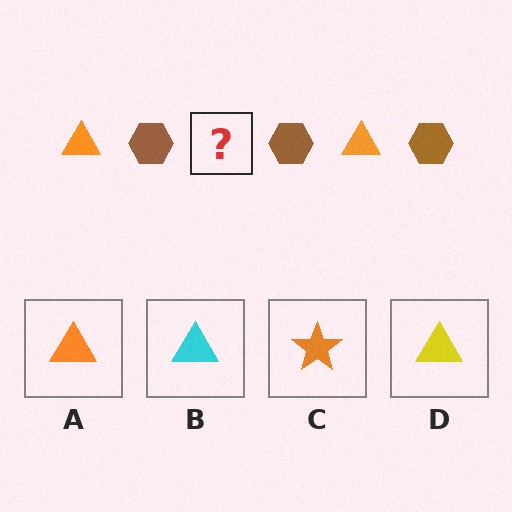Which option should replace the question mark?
Option A.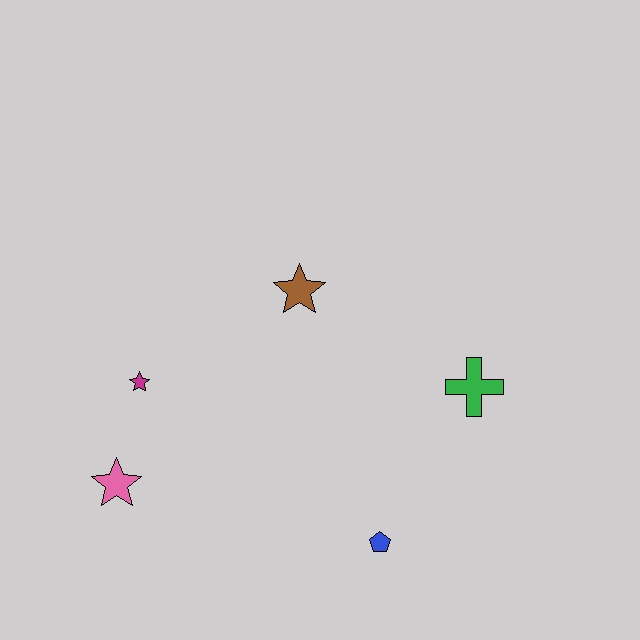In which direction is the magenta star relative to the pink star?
The magenta star is above the pink star.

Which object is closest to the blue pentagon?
The green cross is closest to the blue pentagon.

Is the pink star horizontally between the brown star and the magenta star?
No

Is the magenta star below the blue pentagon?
No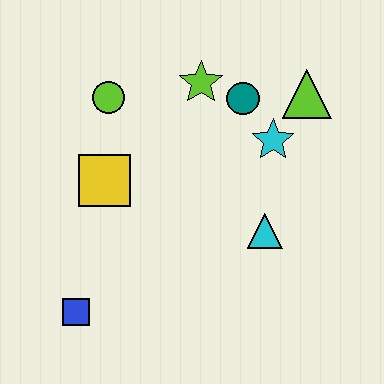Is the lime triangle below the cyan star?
No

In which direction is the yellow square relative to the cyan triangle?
The yellow square is to the left of the cyan triangle.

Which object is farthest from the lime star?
The blue square is farthest from the lime star.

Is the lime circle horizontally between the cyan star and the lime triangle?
No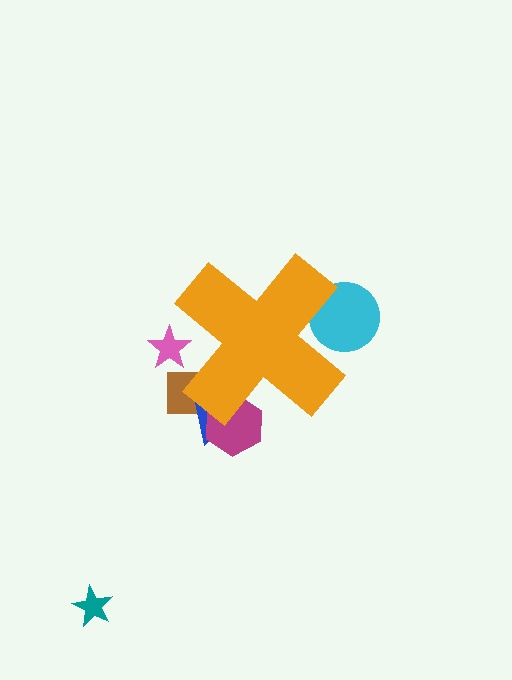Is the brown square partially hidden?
Yes, the brown square is partially hidden behind the orange cross.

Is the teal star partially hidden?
No, the teal star is fully visible.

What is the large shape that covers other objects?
An orange cross.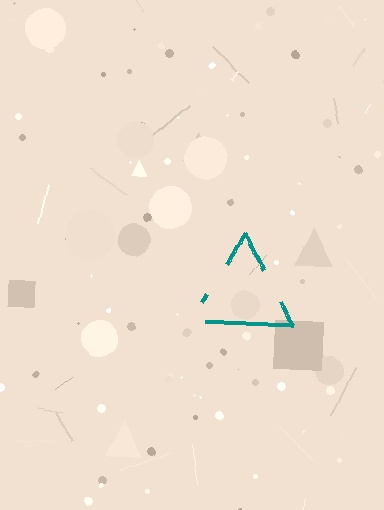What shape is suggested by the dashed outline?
The dashed outline suggests a triangle.